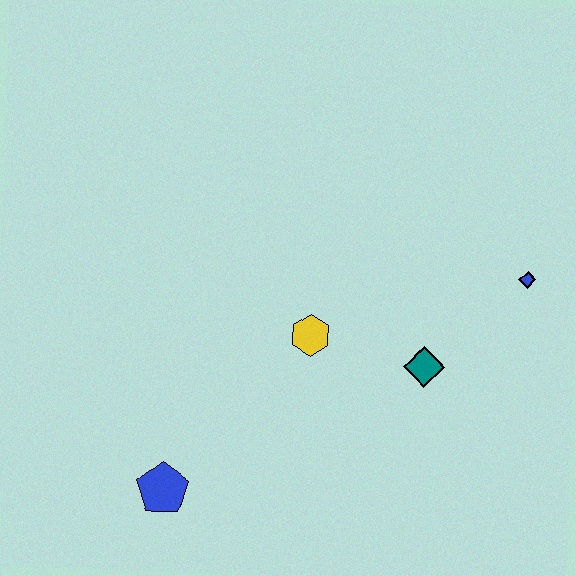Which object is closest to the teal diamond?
The yellow hexagon is closest to the teal diamond.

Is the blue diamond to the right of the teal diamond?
Yes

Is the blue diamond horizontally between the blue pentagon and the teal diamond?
No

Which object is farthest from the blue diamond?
The blue pentagon is farthest from the blue diamond.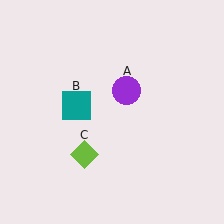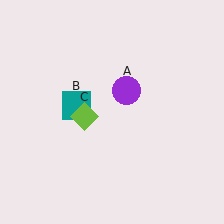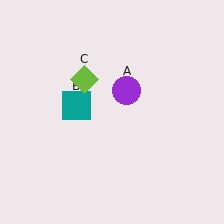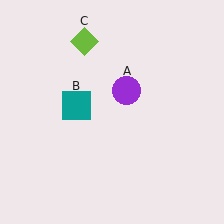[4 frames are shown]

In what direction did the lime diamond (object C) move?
The lime diamond (object C) moved up.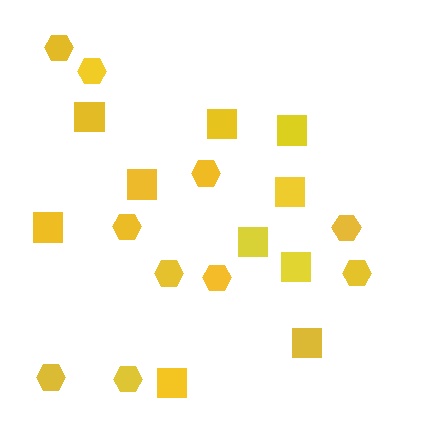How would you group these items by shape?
There are 2 groups: one group of hexagons (10) and one group of squares (10).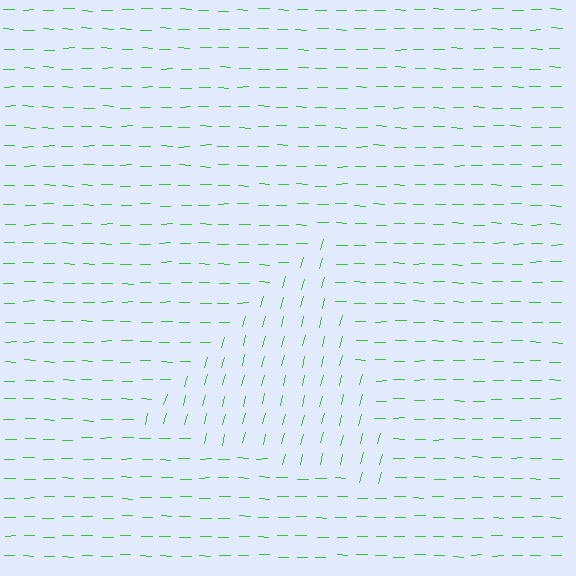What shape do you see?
I see a triangle.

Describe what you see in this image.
The image is filled with small green line segments. A triangle region in the image has lines oriented differently from the surrounding lines, creating a visible texture boundary.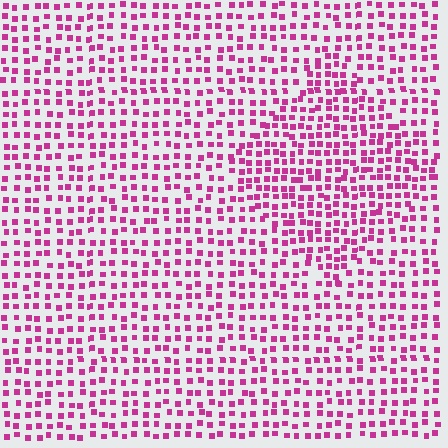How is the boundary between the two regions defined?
The boundary is defined by a change in element density (approximately 1.5x ratio). All elements are the same color, size, and shape.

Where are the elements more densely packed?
The elements are more densely packed inside the diamond boundary.